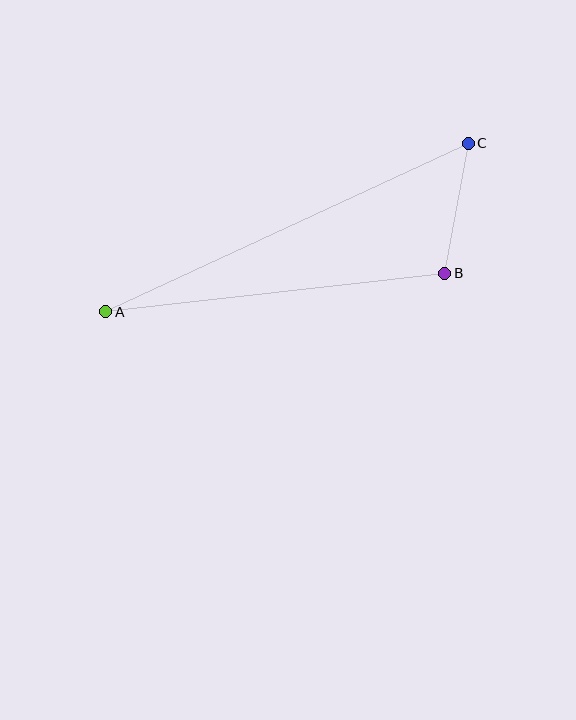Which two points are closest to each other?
Points B and C are closest to each other.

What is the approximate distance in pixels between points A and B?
The distance between A and B is approximately 341 pixels.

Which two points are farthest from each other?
Points A and C are farthest from each other.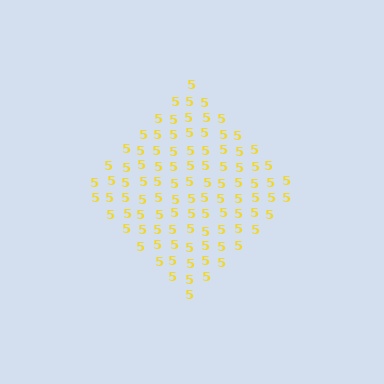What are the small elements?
The small elements are digit 5's.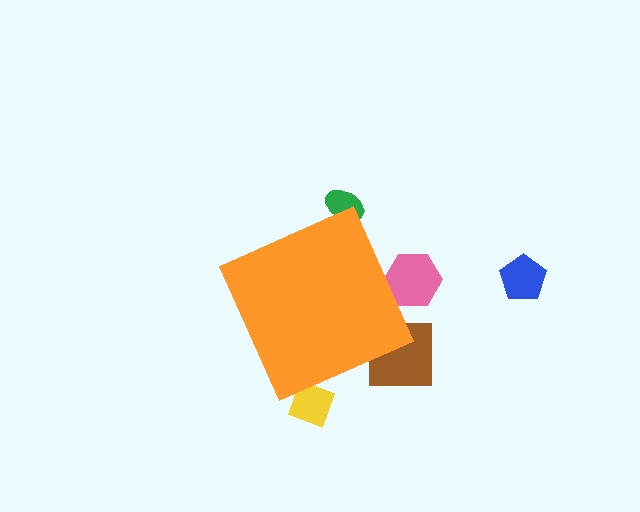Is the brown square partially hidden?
Yes, the brown square is partially hidden behind the orange diamond.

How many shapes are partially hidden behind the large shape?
4 shapes are partially hidden.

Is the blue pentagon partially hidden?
No, the blue pentagon is fully visible.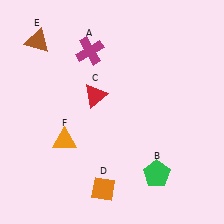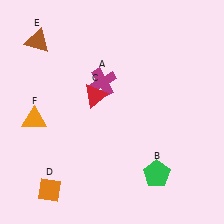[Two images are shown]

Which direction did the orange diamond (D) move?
The orange diamond (D) moved left.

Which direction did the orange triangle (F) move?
The orange triangle (F) moved left.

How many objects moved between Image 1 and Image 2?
3 objects moved between the two images.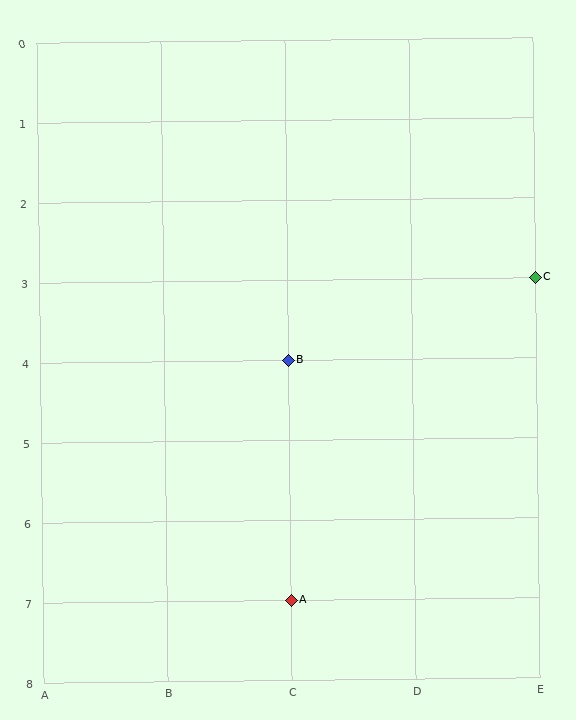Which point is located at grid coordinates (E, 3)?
Point C is at (E, 3).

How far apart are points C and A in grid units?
Points C and A are 2 columns and 4 rows apart (about 4.5 grid units diagonally).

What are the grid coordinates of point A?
Point A is at grid coordinates (C, 7).